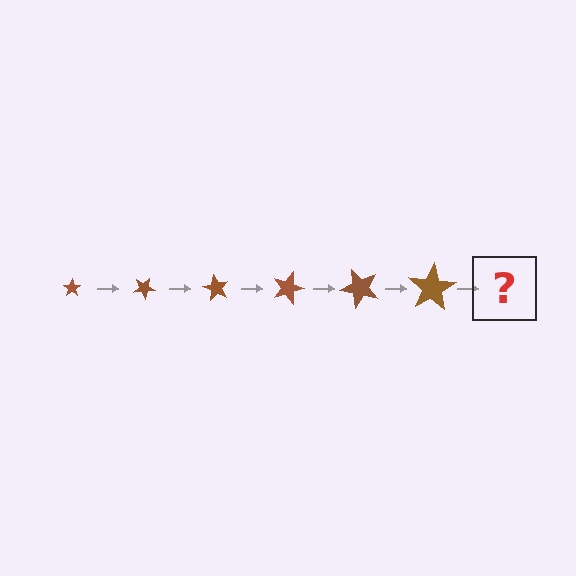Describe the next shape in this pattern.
It should be a star, larger than the previous one and rotated 180 degrees from the start.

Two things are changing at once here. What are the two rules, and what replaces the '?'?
The two rules are that the star grows larger each step and it rotates 30 degrees each step. The '?' should be a star, larger than the previous one and rotated 180 degrees from the start.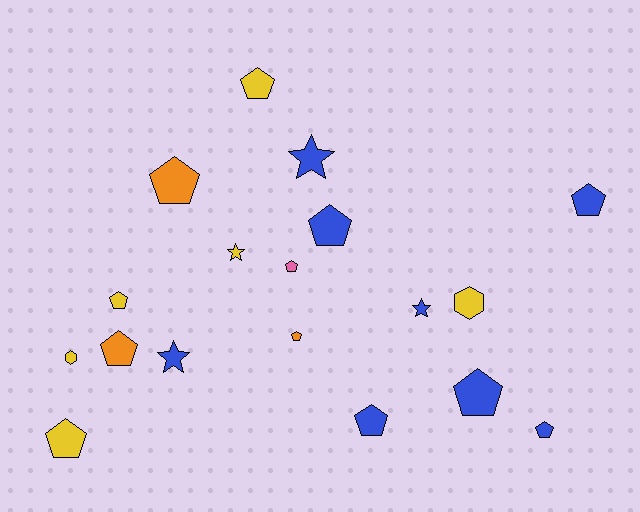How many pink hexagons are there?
There are no pink hexagons.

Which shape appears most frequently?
Pentagon, with 12 objects.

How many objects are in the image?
There are 18 objects.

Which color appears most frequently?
Blue, with 8 objects.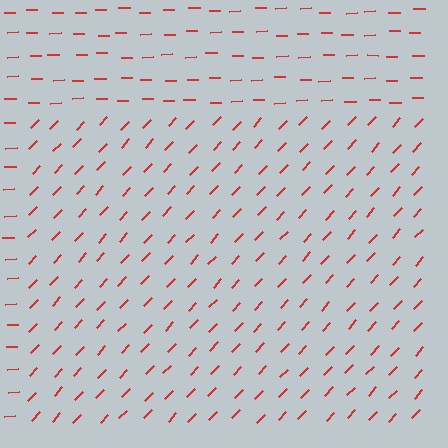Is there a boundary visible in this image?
Yes, there is a texture boundary formed by a change in line orientation.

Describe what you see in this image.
The image is filled with small red line segments. A rectangle region in the image has lines oriented differently from the surrounding lines, creating a visible texture boundary.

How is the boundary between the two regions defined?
The boundary is defined purely by a change in line orientation (approximately 45 degrees difference). All lines are the same color and thickness.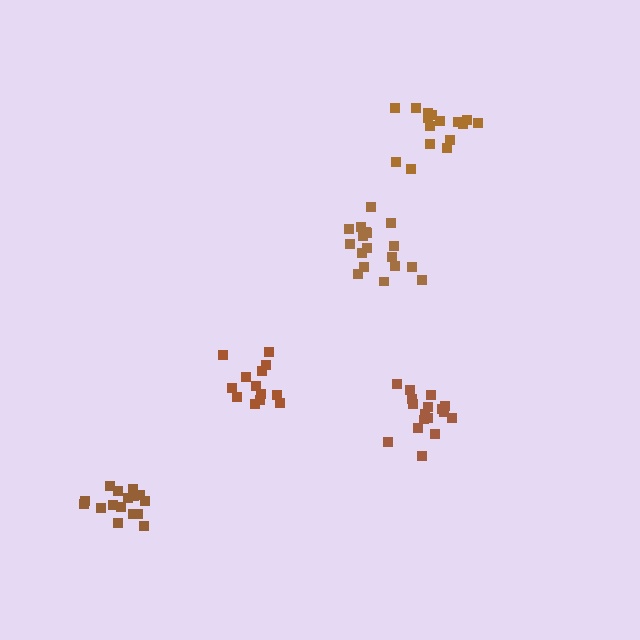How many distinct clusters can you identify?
There are 5 distinct clusters.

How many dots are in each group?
Group 1: 16 dots, Group 2: 18 dots, Group 3: 18 dots, Group 4: 13 dots, Group 5: 17 dots (82 total).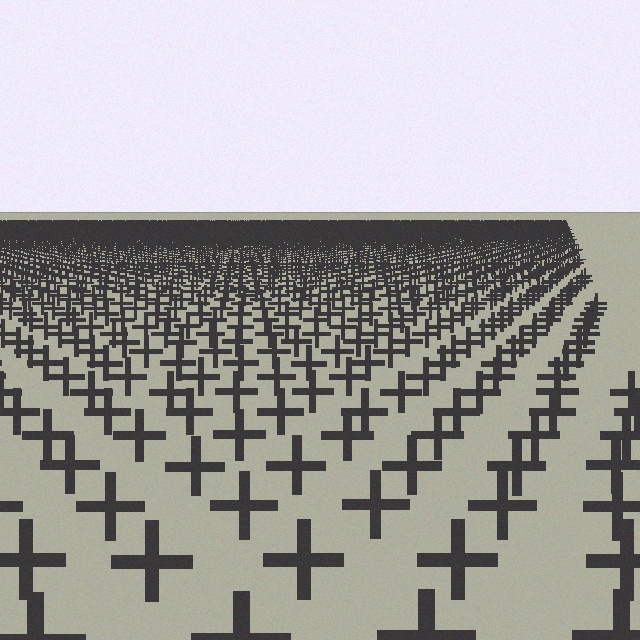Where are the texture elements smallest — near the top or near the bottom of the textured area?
Near the top.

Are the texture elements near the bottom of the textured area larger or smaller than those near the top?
Larger. Near the bottom, elements are closer to the viewer and appear at a bigger on-screen size.